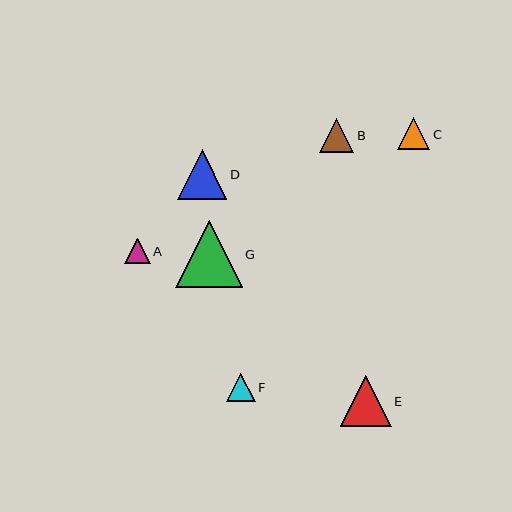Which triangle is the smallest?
Triangle A is the smallest with a size of approximately 25 pixels.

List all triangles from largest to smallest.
From largest to smallest: G, E, D, B, C, F, A.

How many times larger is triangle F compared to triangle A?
Triangle F is approximately 1.1 times the size of triangle A.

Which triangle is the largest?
Triangle G is the largest with a size of approximately 67 pixels.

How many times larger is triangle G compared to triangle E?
Triangle G is approximately 1.3 times the size of triangle E.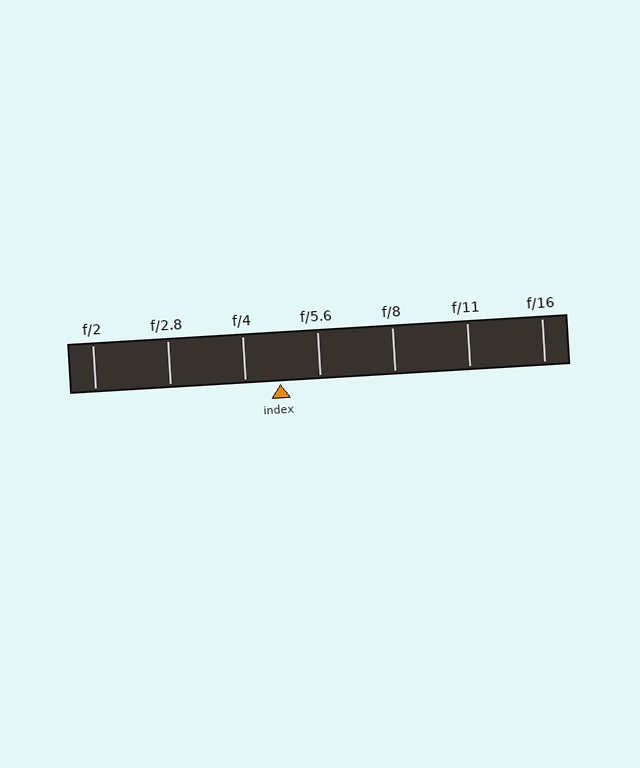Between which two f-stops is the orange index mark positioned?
The index mark is between f/4 and f/5.6.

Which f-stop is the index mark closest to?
The index mark is closest to f/4.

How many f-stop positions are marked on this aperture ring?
There are 7 f-stop positions marked.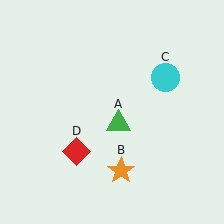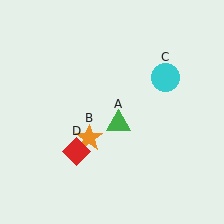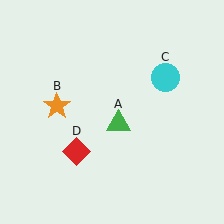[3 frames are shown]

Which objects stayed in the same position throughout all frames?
Green triangle (object A) and cyan circle (object C) and red diamond (object D) remained stationary.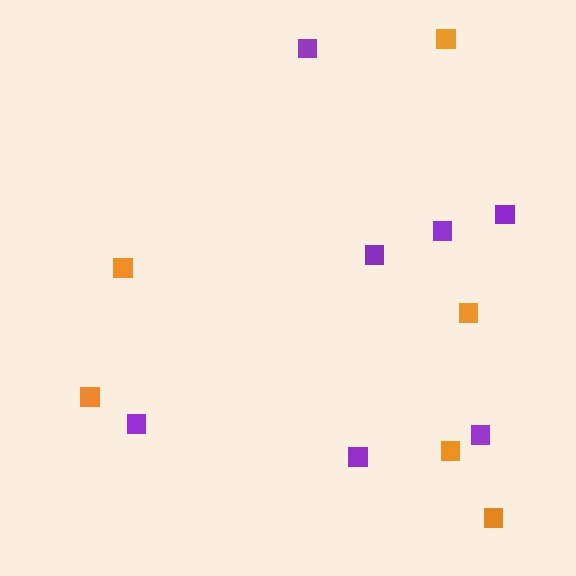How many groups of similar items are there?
There are 2 groups: one group of purple squares (7) and one group of orange squares (6).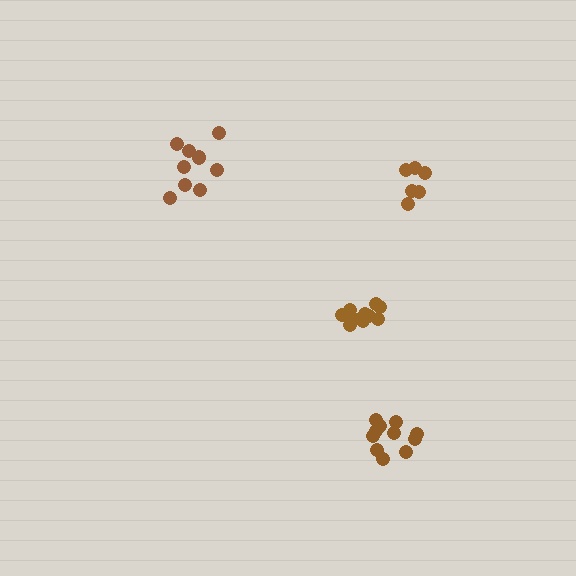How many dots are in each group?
Group 1: 6 dots, Group 2: 10 dots, Group 3: 11 dots, Group 4: 10 dots (37 total).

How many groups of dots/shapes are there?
There are 4 groups.